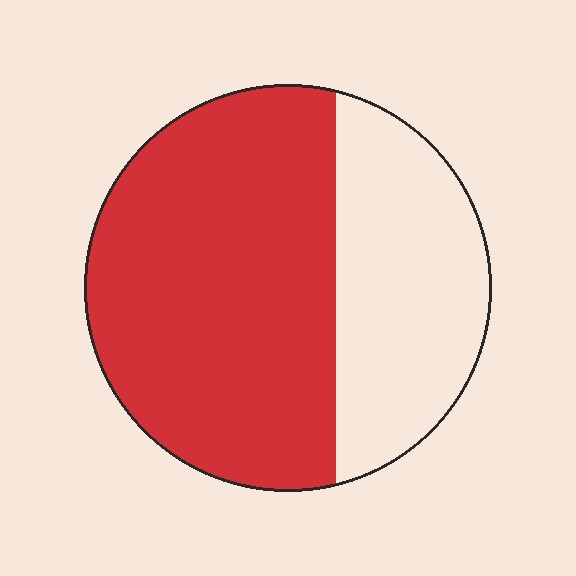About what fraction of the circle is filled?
About two thirds (2/3).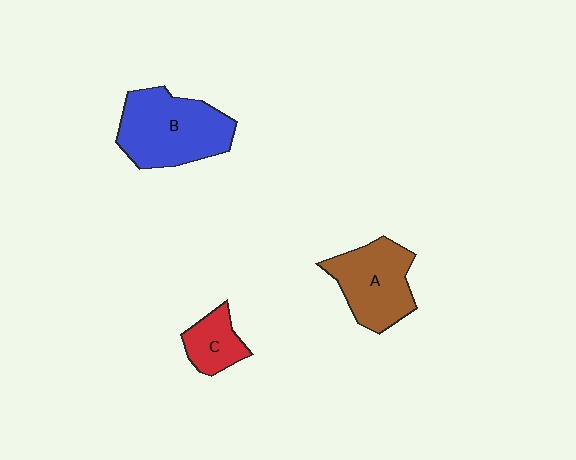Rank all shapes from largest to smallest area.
From largest to smallest: B (blue), A (brown), C (red).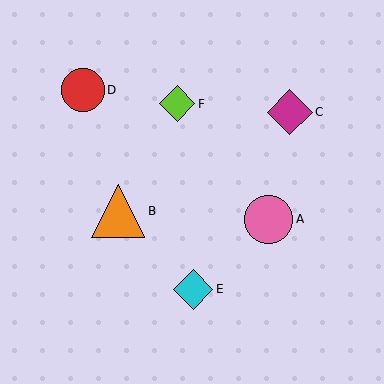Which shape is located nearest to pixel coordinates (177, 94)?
The lime diamond (labeled F) at (177, 104) is nearest to that location.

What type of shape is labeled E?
Shape E is a cyan diamond.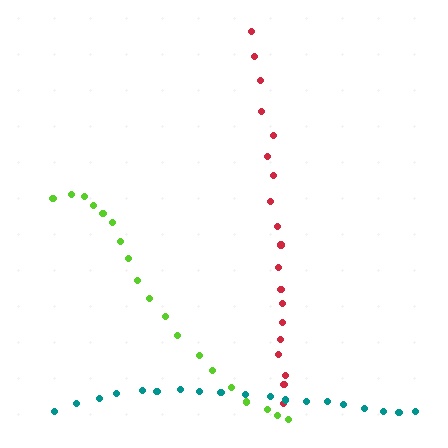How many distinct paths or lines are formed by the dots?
There are 3 distinct paths.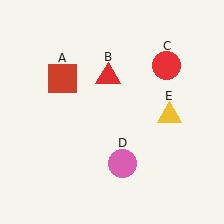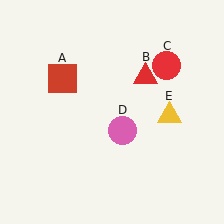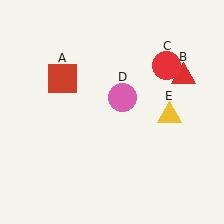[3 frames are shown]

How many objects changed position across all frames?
2 objects changed position: red triangle (object B), pink circle (object D).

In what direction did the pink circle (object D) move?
The pink circle (object D) moved up.